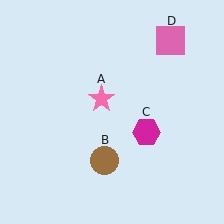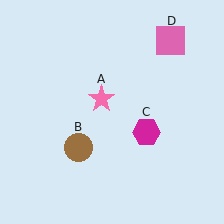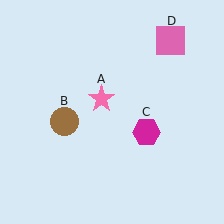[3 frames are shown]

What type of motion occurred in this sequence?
The brown circle (object B) rotated clockwise around the center of the scene.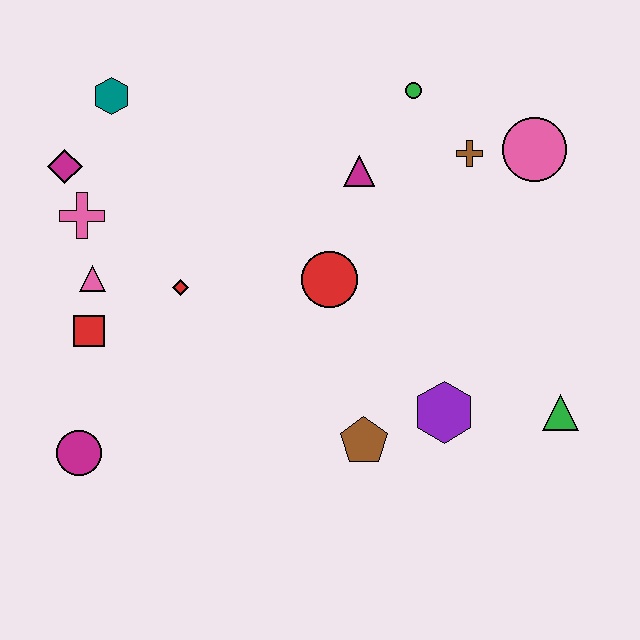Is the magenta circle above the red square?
No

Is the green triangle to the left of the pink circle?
No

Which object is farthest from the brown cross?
The magenta circle is farthest from the brown cross.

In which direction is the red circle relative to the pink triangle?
The red circle is to the right of the pink triangle.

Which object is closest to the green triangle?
The purple hexagon is closest to the green triangle.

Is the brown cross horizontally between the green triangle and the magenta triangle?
Yes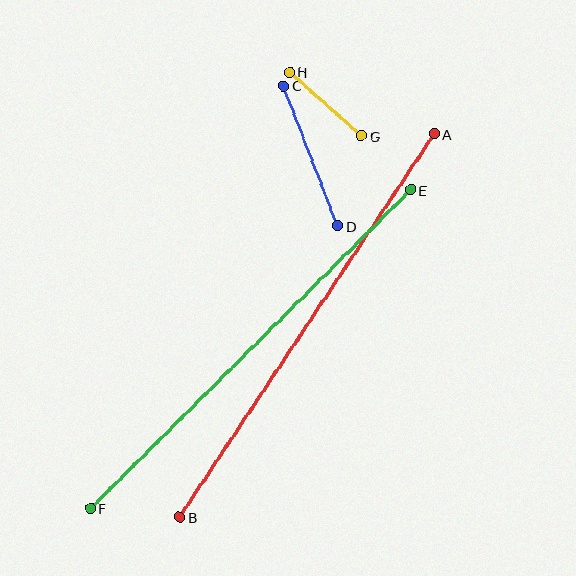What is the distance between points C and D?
The distance is approximately 150 pixels.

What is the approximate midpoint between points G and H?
The midpoint is at approximately (326, 104) pixels.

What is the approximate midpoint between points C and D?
The midpoint is at approximately (311, 156) pixels.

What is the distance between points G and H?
The distance is approximately 96 pixels.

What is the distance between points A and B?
The distance is approximately 460 pixels.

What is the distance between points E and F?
The distance is approximately 452 pixels.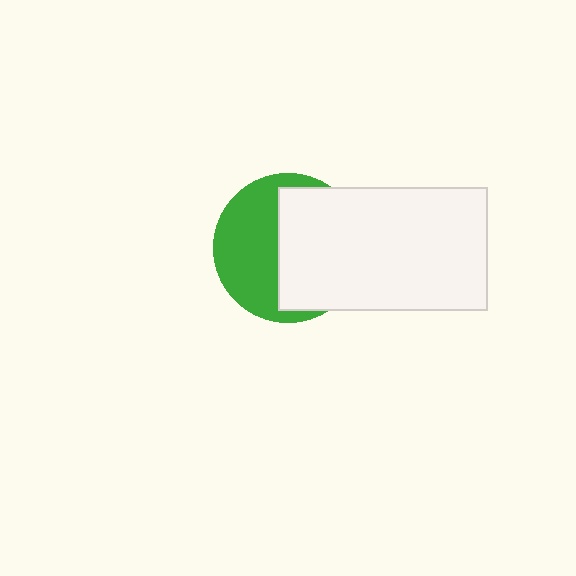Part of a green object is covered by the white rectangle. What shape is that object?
It is a circle.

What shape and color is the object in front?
The object in front is a white rectangle.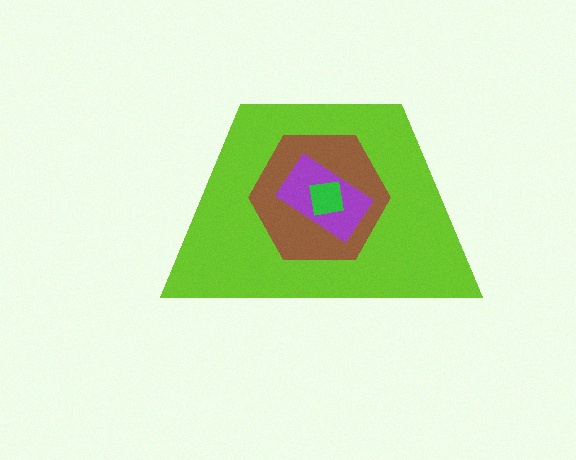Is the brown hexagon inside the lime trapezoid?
Yes.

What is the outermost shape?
The lime trapezoid.